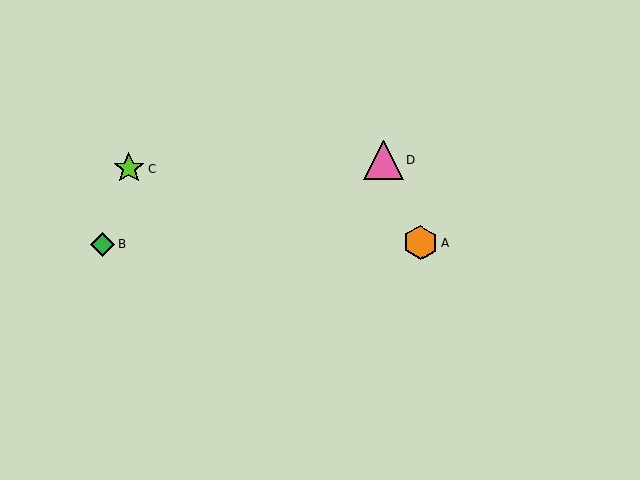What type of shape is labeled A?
Shape A is an orange hexagon.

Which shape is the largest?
The pink triangle (labeled D) is the largest.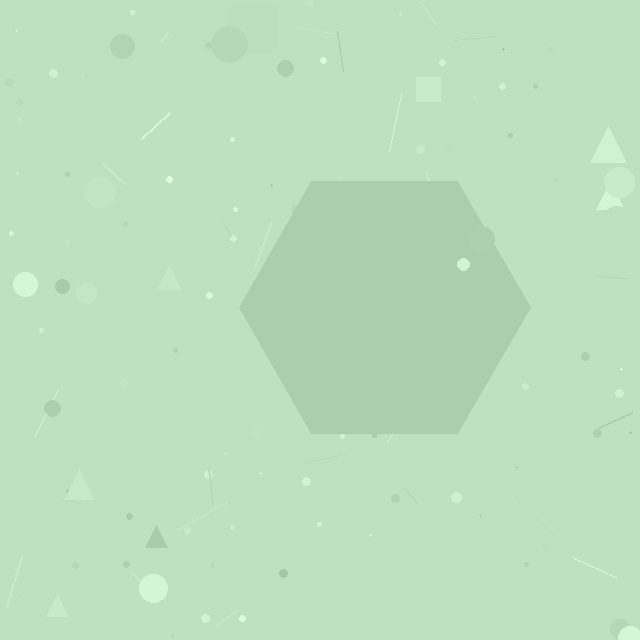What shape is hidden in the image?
A hexagon is hidden in the image.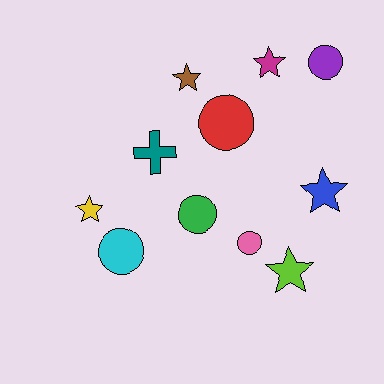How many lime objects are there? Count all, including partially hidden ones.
There is 1 lime object.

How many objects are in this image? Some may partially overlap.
There are 11 objects.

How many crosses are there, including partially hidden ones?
There is 1 cross.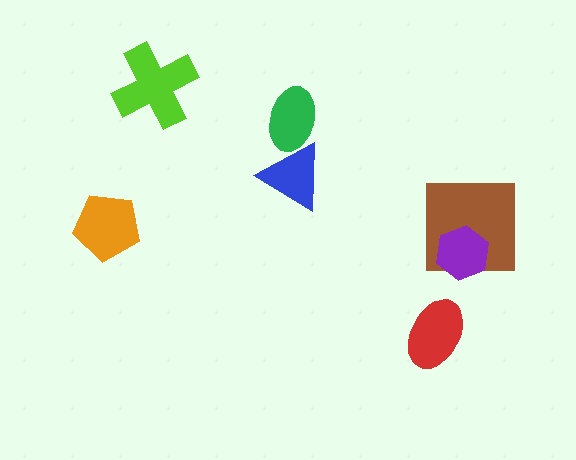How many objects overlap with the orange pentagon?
0 objects overlap with the orange pentagon.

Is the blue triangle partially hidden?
Yes, it is partially covered by another shape.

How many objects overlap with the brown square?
1 object overlaps with the brown square.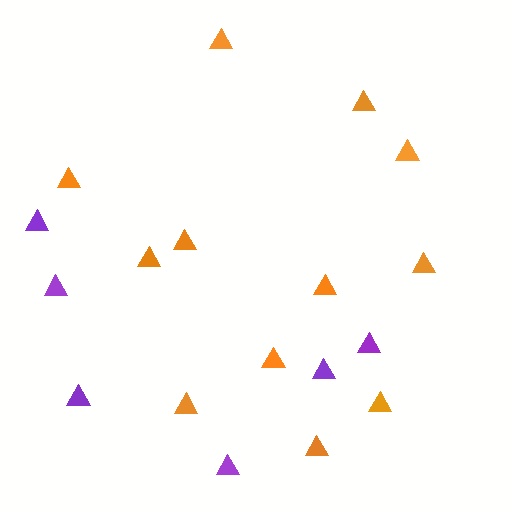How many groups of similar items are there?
There are 2 groups: one group of purple triangles (6) and one group of orange triangles (12).